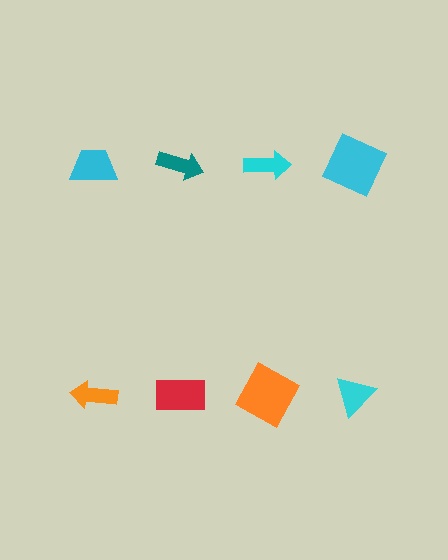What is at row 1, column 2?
A teal arrow.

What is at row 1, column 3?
A cyan arrow.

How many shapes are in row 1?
4 shapes.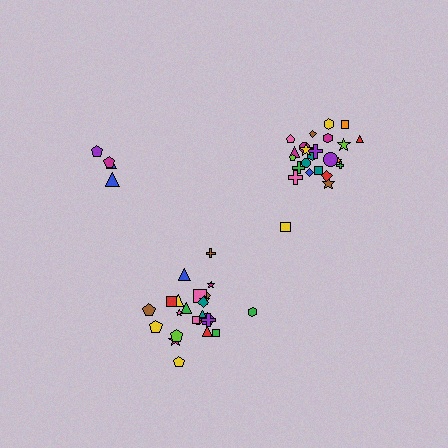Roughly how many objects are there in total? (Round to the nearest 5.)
Roughly 55 objects in total.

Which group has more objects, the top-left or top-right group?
The top-right group.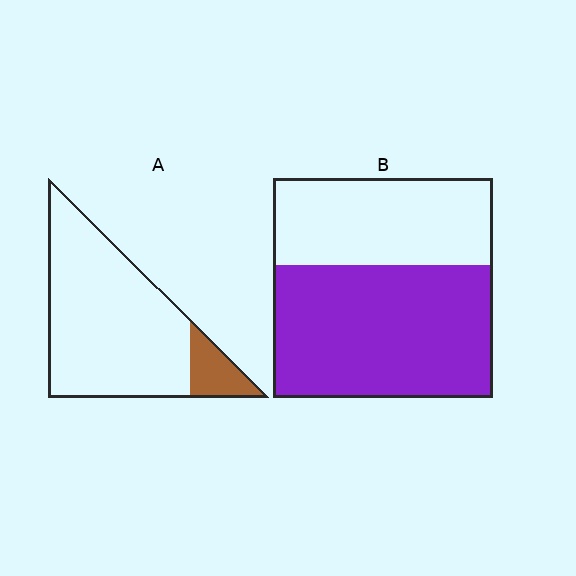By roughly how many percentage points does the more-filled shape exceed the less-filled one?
By roughly 50 percentage points (B over A).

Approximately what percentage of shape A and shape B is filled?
A is approximately 15% and B is approximately 60%.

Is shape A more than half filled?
No.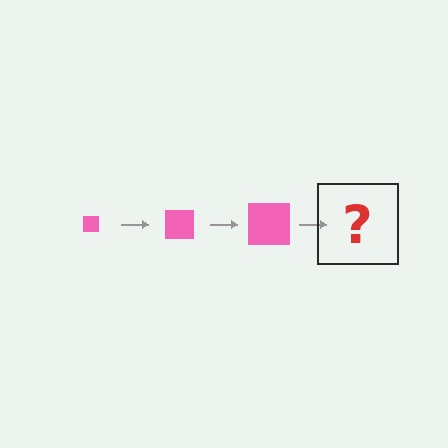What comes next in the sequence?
The next element should be a pink square, larger than the previous one.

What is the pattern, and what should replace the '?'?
The pattern is that the square gets progressively larger each step. The '?' should be a pink square, larger than the previous one.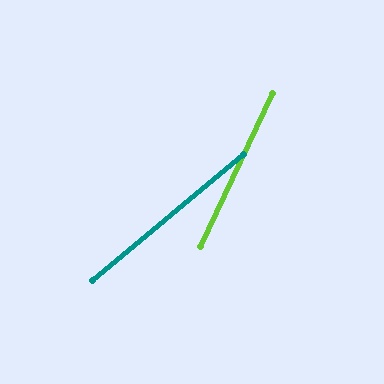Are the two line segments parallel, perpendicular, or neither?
Neither parallel nor perpendicular — they differ by about 25°.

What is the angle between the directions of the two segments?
Approximately 25 degrees.